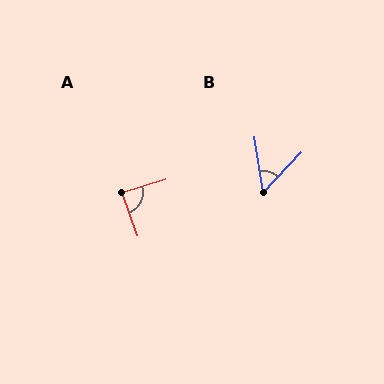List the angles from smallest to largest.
B (52°), A (87°).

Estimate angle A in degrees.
Approximately 87 degrees.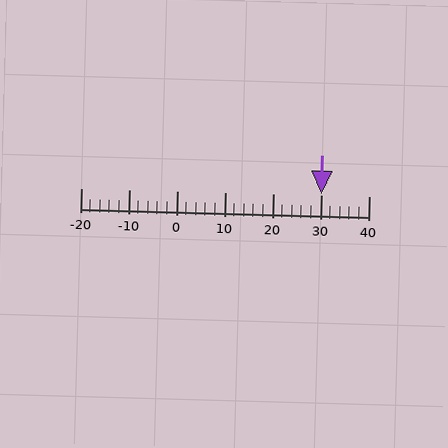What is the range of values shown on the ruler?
The ruler shows values from -20 to 40.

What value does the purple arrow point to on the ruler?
The purple arrow points to approximately 30.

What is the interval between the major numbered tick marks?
The major tick marks are spaced 10 units apart.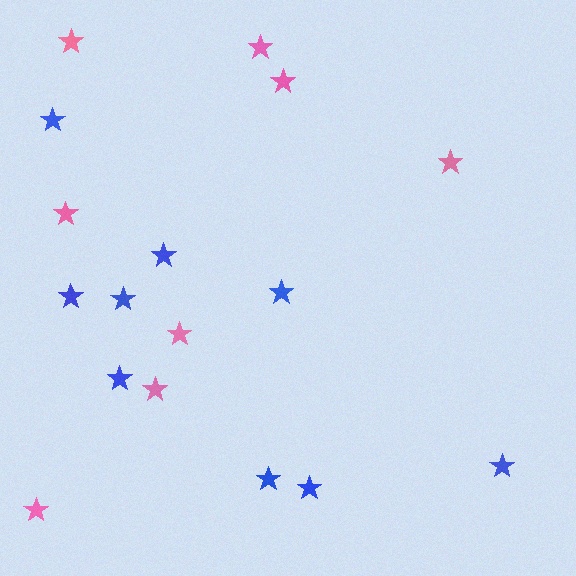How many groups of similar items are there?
There are 2 groups: one group of blue stars (9) and one group of pink stars (8).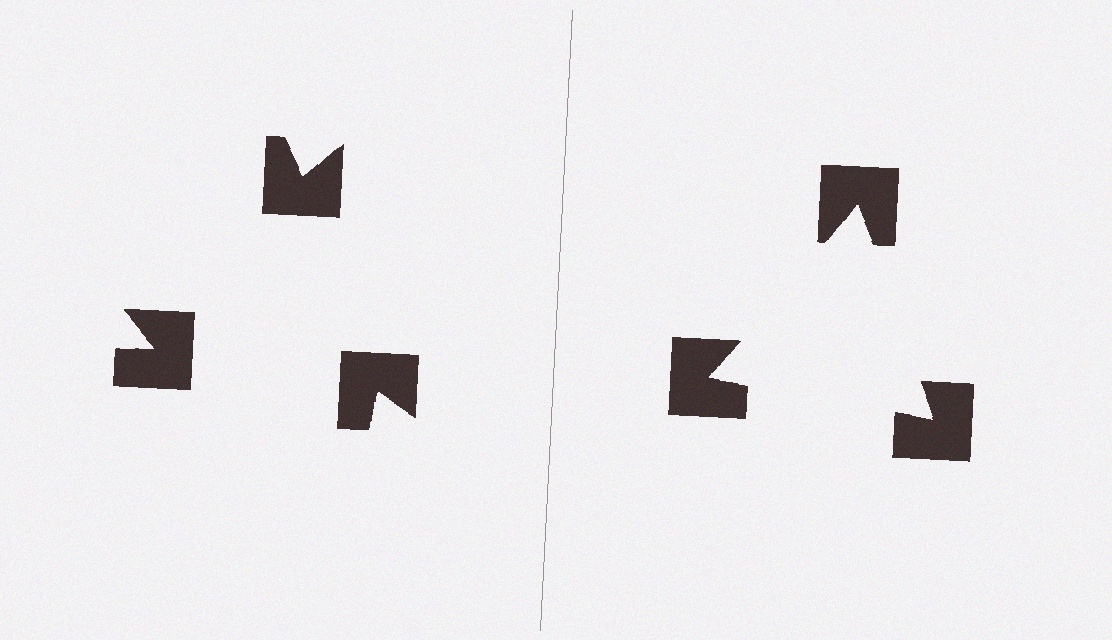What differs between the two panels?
The notched squares are positioned identically on both sides; only the wedge orientations differ. On the right they align to a triangle; on the left they are misaligned.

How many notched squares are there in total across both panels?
6 — 3 on each side.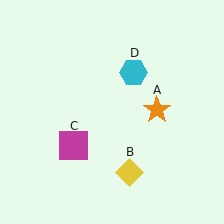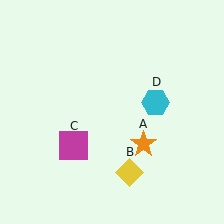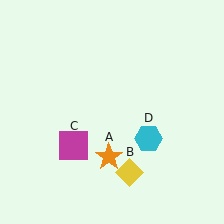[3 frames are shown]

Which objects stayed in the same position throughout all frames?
Yellow diamond (object B) and magenta square (object C) remained stationary.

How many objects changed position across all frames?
2 objects changed position: orange star (object A), cyan hexagon (object D).